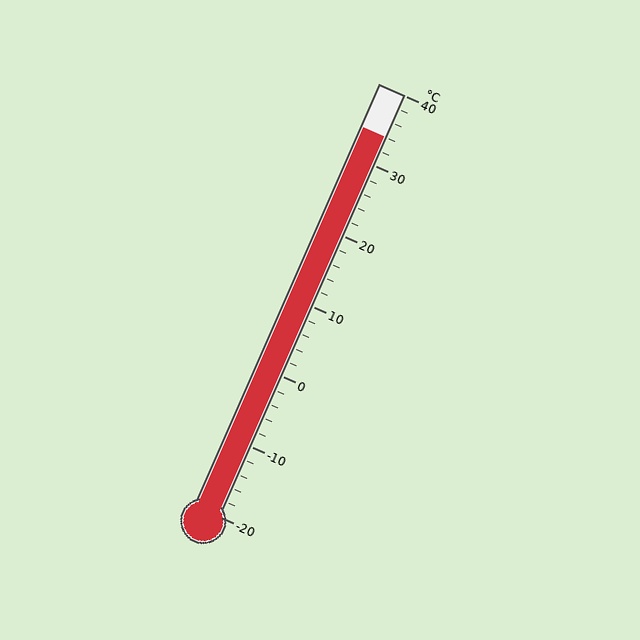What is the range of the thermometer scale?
The thermometer scale ranges from -20°C to 40°C.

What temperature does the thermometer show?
The thermometer shows approximately 34°C.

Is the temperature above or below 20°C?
The temperature is above 20°C.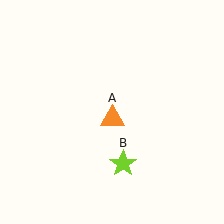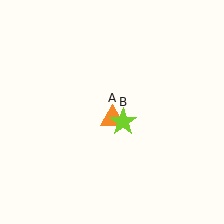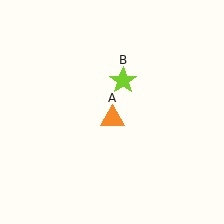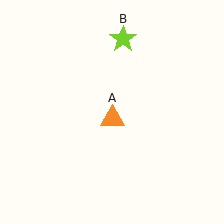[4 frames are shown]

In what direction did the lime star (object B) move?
The lime star (object B) moved up.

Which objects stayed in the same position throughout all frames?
Orange triangle (object A) remained stationary.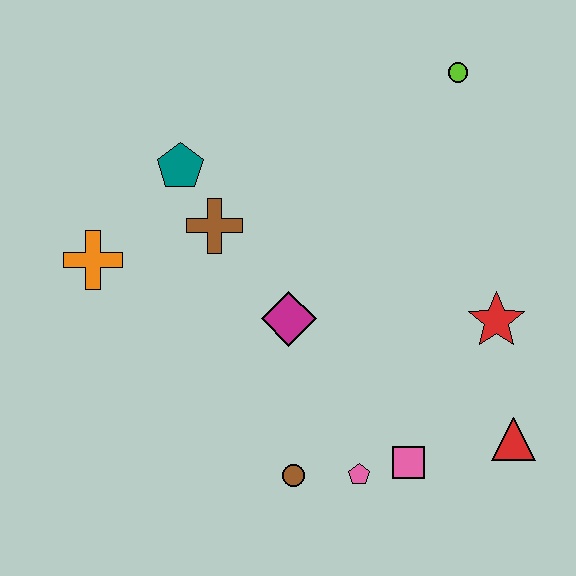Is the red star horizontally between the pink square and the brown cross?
No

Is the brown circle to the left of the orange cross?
No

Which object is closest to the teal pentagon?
The brown cross is closest to the teal pentagon.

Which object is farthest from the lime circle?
The brown circle is farthest from the lime circle.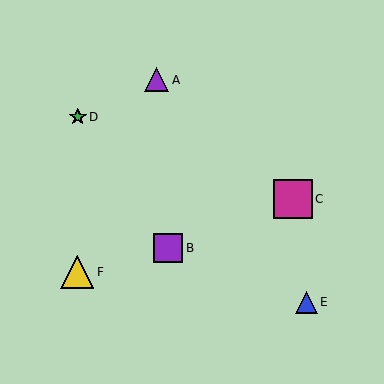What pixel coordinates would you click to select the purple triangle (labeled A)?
Click at (156, 80) to select the purple triangle A.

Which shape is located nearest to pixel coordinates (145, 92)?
The purple triangle (labeled A) at (156, 80) is nearest to that location.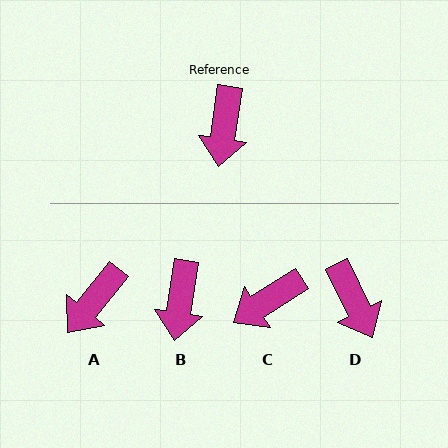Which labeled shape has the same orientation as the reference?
B.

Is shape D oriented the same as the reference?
No, it is off by about 35 degrees.